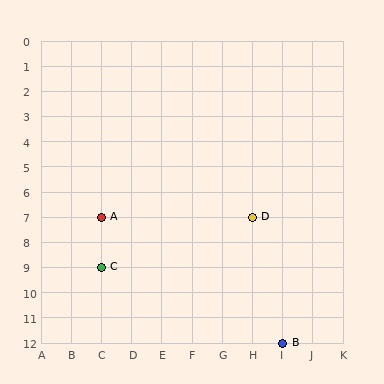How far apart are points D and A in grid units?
Points D and A are 5 columns apart.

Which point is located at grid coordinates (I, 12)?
Point B is at (I, 12).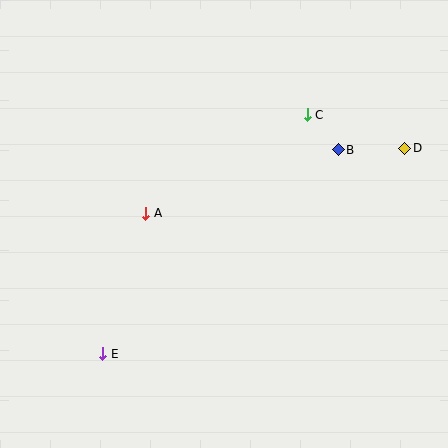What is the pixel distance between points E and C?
The distance between E and C is 315 pixels.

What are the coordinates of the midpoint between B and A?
The midpoint between B and A is at (242, 181).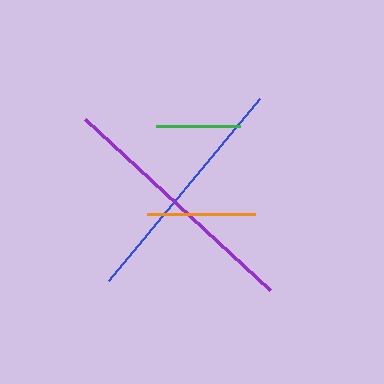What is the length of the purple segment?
The purple segment is approximately 252 pixels long.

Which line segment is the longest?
The purple line is the longest at approximately 252 pixels.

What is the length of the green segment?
The green segment is approximately 84 pixels long.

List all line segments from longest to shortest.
From longest to shortest: purple, blue, orange, green.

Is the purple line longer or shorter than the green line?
The purple line is longer than the green line.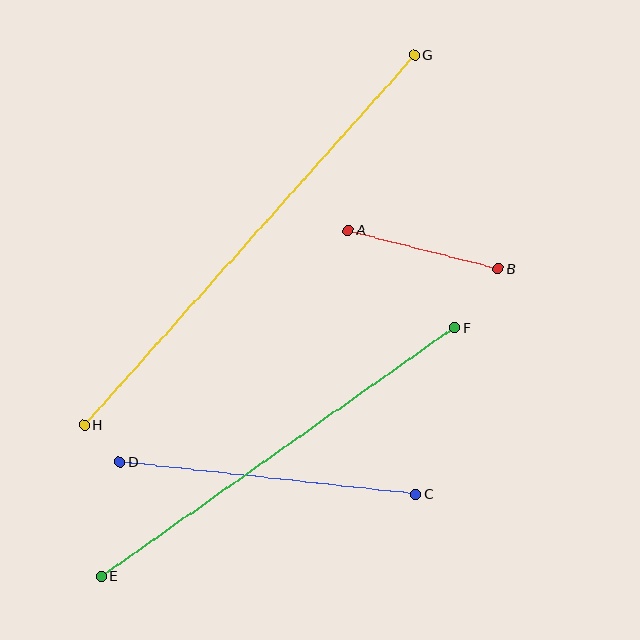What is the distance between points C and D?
The distance is approximately 298 pixels.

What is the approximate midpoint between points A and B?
The midpoint is at approximately (423, 250) pixels.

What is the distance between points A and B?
The distance is approximately 155 pixels.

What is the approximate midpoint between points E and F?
The midpoint is at approximately (278, 452) pixels.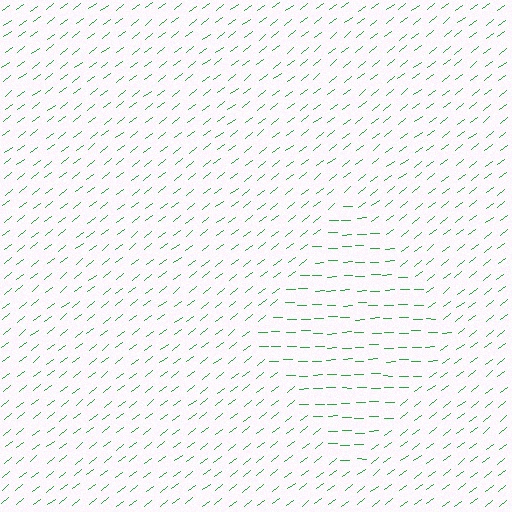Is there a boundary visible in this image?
Yes, there is a texture boundary formed by a change in line orientation.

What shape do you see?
I see a diamond.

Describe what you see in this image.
The image is filled with small green line segments. A diamond region in the image has lines oriented differently from the surrounding lines, creating a visible texture boundary.